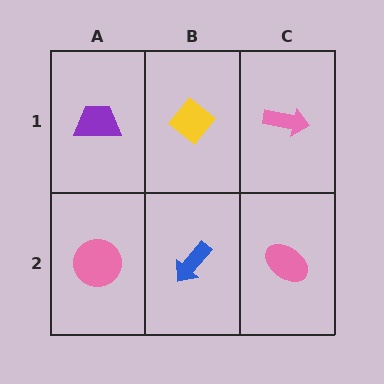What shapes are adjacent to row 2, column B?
A yellow diamond (row 1, column B), a pink circle (row 2, column A), a pink ellipse (row 2, column C).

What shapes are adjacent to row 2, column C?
A pink arrow (row 1, column C), a blue arrow (row 2, column B).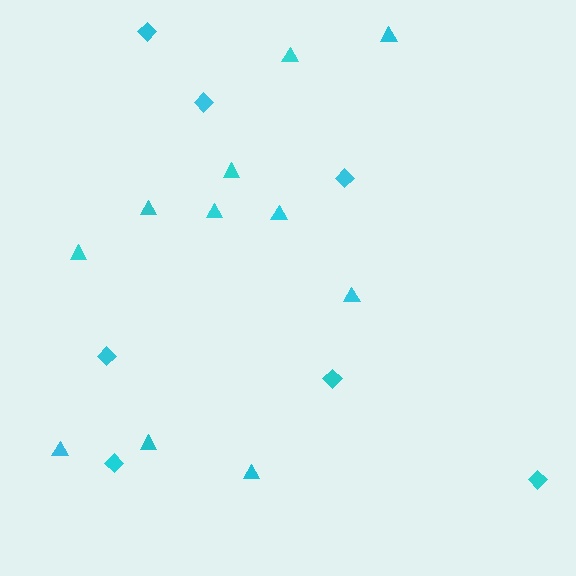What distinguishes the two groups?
There are 2 groups: one group of triangles (11) and one group of diamonds (7).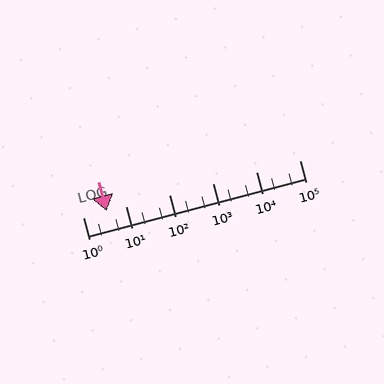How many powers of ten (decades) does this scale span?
The scale spans 5 decades, from 1 to 100000.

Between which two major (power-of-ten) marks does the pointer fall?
The pointer is between 1 and 10.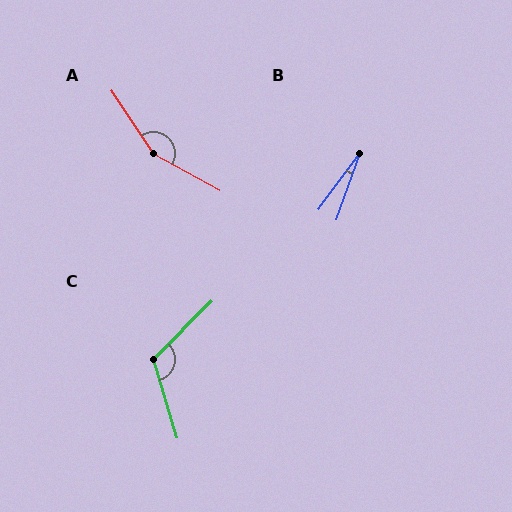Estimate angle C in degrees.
Approximately 118 degrees.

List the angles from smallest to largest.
B (17°), C (118°), A (152°).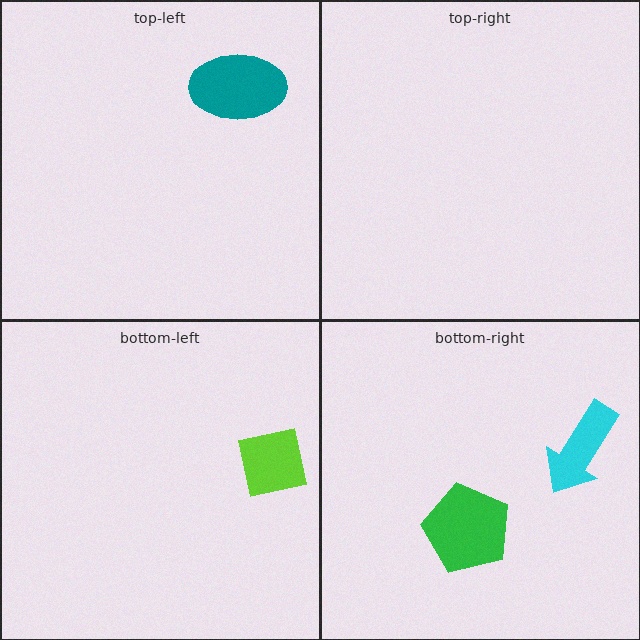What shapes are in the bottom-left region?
The lime square.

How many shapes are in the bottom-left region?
1.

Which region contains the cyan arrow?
The bottom-right region.